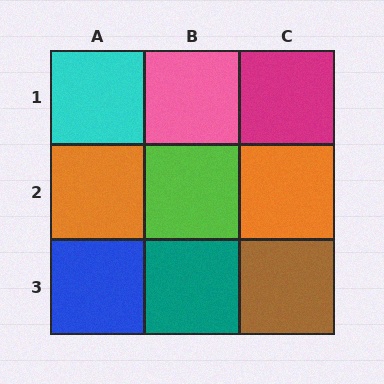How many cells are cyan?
1 cell is cyan.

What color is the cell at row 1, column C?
Magenta.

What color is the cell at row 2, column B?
Lime.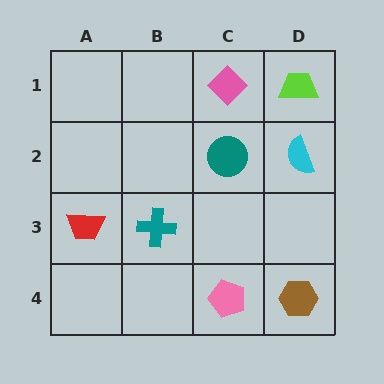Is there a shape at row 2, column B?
No, that cell is empty.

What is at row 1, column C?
A pink diamond.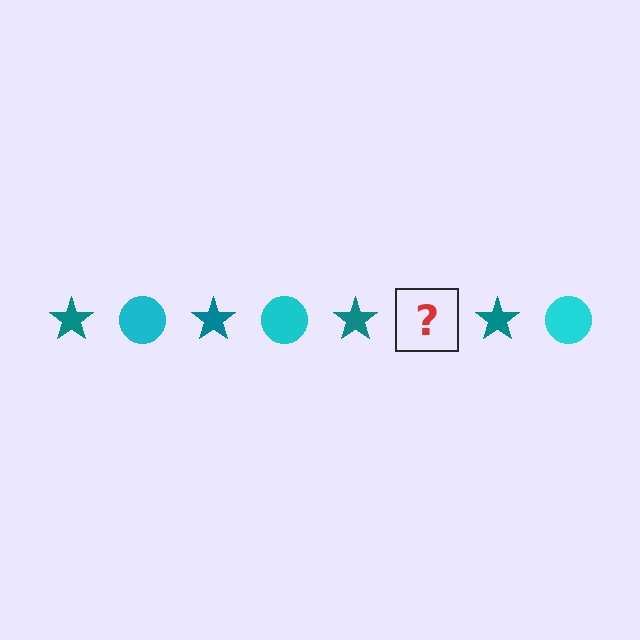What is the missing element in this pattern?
The missing element is a cyan circle.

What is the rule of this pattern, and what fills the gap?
The rule is that the pattern alternates between teal star and cyan circle. The gap should be filled with a cyan circle.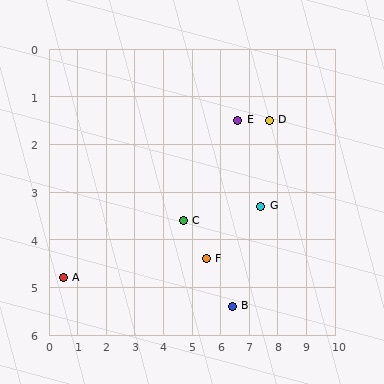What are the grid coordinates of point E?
Point E is at approximately (6.6, 1.5).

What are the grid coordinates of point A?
Point A is at approximately (0.5, 4.8).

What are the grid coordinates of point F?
Point F is at approximately (5.5, 4.4).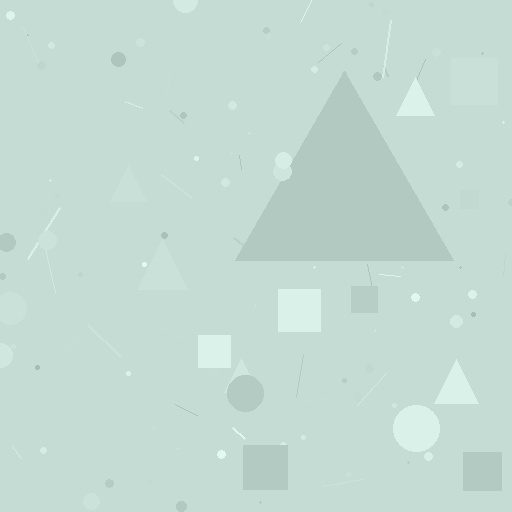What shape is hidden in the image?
A triangle is hidden in the image.